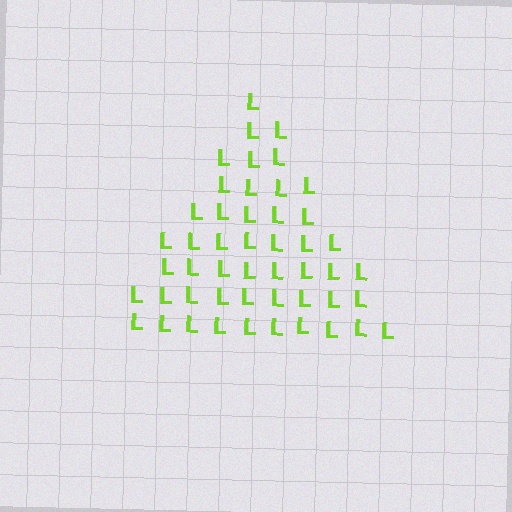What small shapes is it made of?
It is made of small letter L's.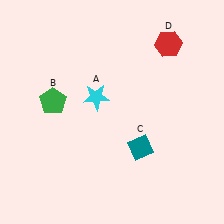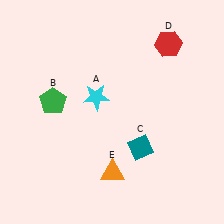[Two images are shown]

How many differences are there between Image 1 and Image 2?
There is 1 difference between the two images.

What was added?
An orange triangle (E) was added in Image 2.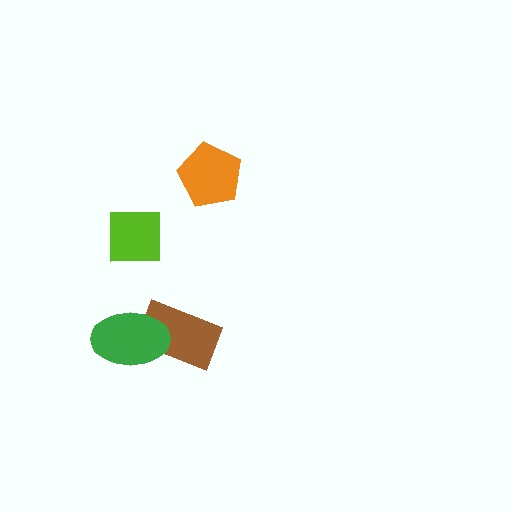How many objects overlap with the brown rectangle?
1 object overlaps with the brown rectangle.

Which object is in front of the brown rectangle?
The green ellipse is in front of the brown rectangle.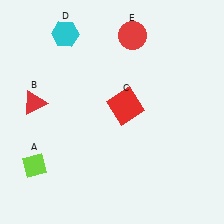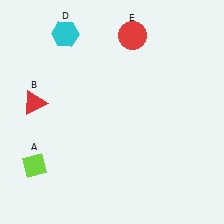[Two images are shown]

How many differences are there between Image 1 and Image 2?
There is 1 difference between the two images.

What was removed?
The red square (C) was removed in Image 2.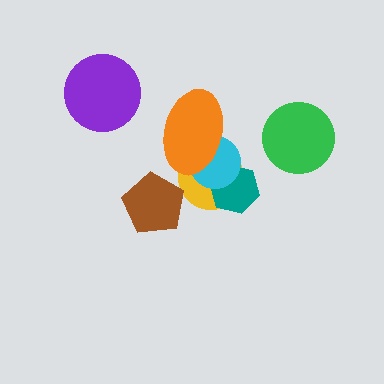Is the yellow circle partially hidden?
Yes, it is partially covered by another shape.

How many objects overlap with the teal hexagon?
2 objects overlap with the teal hexagon.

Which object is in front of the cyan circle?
The orange ellipse is in front of the cyan circle.